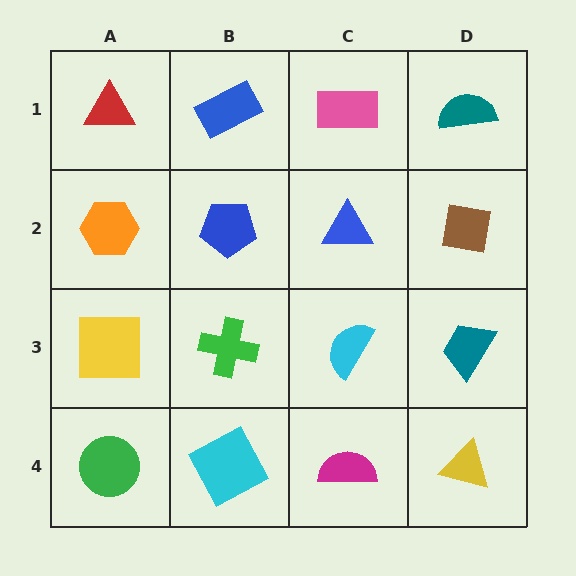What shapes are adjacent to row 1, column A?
An orange hexagon (row 2, column A), a blue rectangle (row 1, column B).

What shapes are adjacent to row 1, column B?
A blue pentagon (row 2, column B), a red triangle (row 1, column A), a pink rectangle (row 1, column C).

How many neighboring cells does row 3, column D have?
3.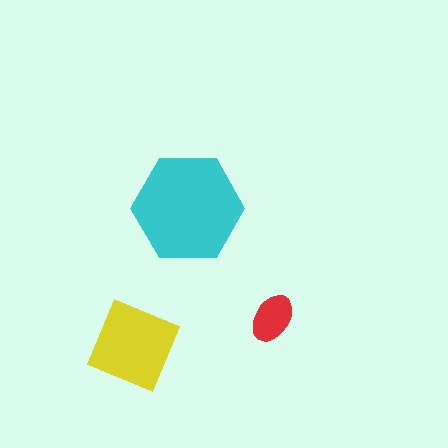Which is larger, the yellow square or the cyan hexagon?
The cyan hexagon.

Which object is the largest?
The cyan hexagon.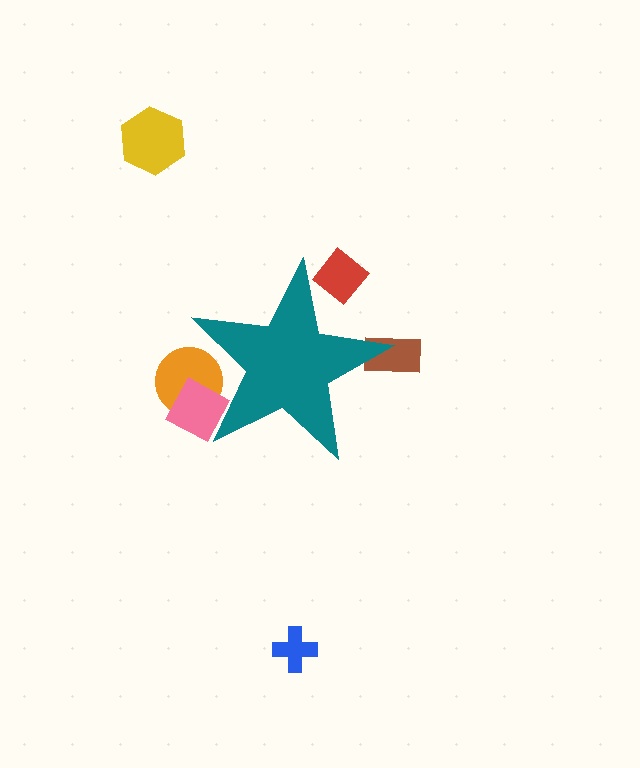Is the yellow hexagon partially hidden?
No, the yellow hexagon is fully visible.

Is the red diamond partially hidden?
Yes, the red diamond is partially hidden behind the teal star.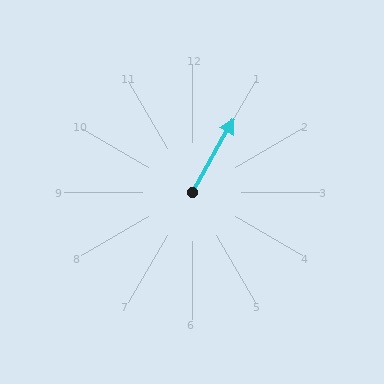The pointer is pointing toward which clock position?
Roughly 1 o'clock.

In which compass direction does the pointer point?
Northeast.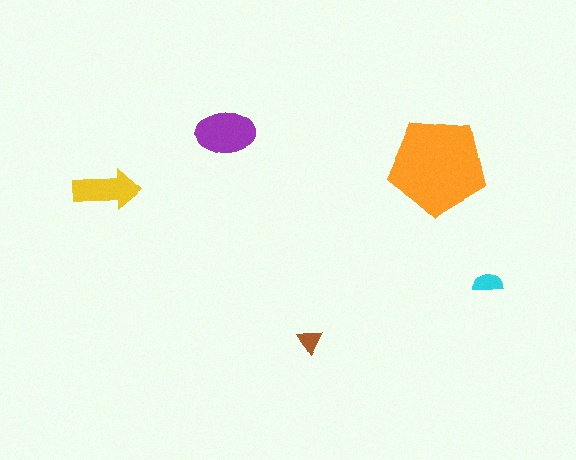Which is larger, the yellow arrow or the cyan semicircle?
The yellow arrow.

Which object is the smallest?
The brown triangle.